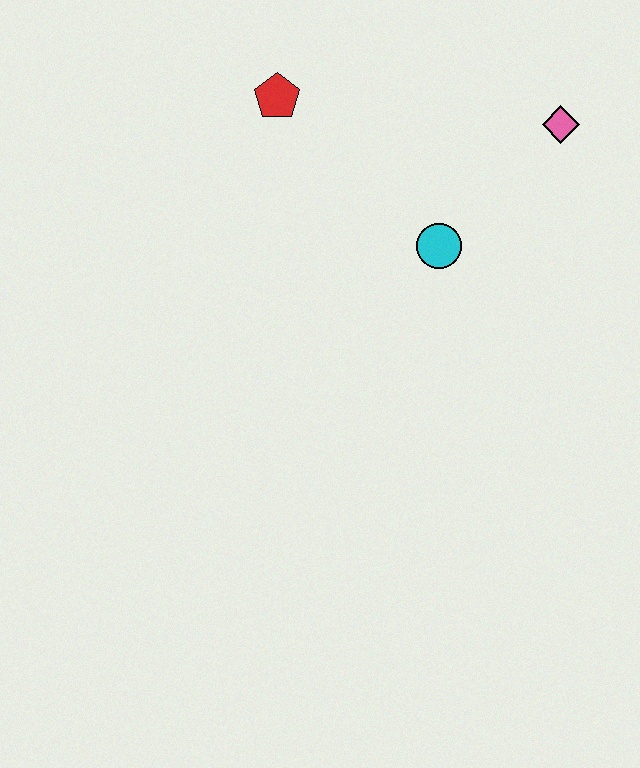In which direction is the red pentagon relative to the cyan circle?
The red pentagon is to the left of the cyan circle.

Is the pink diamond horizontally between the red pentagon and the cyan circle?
No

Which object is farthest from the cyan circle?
The red pentagon is farthest from the cyan circle.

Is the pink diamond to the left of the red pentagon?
No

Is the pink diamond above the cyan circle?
Yes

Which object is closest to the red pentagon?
The cyan circle is closest to the red pentagon.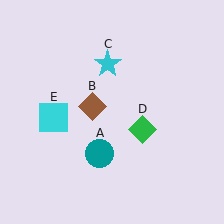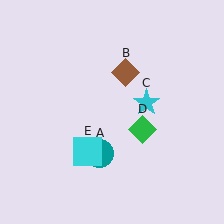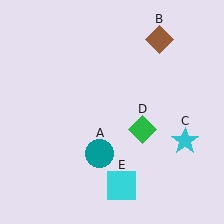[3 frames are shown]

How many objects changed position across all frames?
3 objects changed position: brown diamond (object B), cyan star (object C), cyan square (object E).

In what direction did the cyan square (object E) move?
The cyan square (object E) moved down and to the right.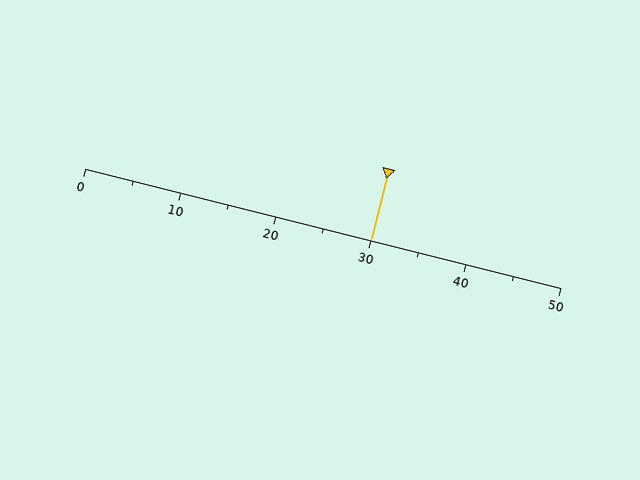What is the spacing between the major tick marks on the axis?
The major ticks are spaced 10 apart.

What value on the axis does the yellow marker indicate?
The marker indicates approximately 30.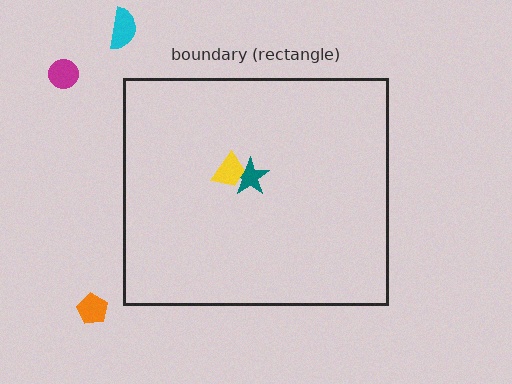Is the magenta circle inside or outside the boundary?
Outside.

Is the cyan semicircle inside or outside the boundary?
Outside.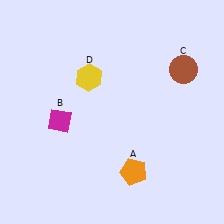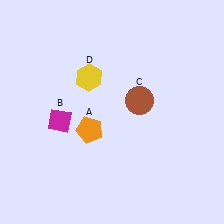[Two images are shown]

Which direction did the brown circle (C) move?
The brown circle (C) moved left.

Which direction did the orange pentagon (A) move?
The orange pentagon (A) moved left.